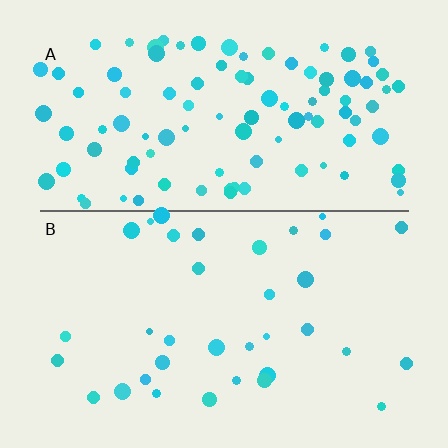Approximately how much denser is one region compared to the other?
Approximately 2.9× — region A over region B.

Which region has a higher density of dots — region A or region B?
A (the top).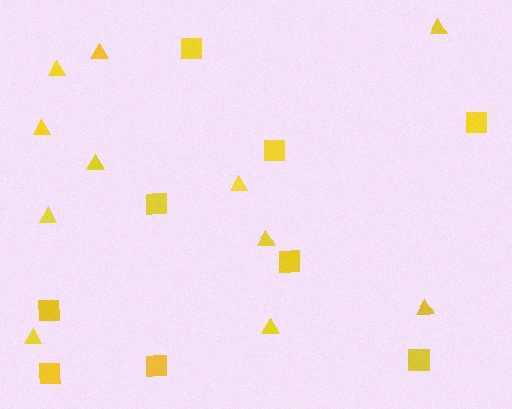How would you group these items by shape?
There are 2 groups: one group of triangles (11) and one group of squares (9).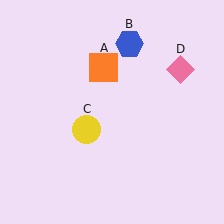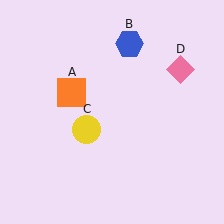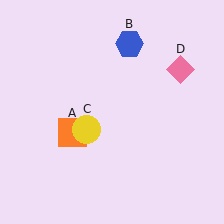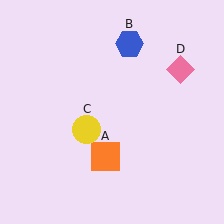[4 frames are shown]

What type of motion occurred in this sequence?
The orange square (object A) rotated counterclockwise around the center of the scene.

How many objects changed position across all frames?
1 object changed position: orange square (object A).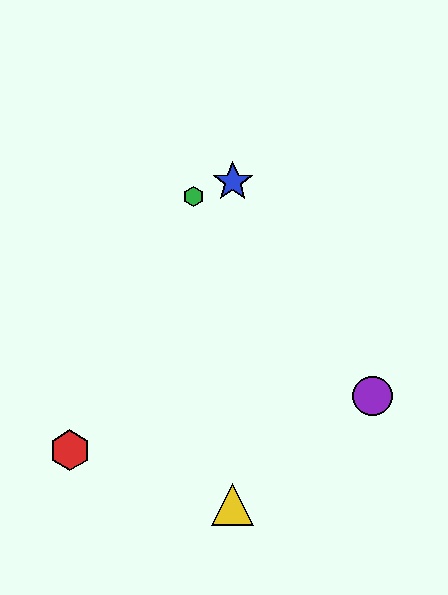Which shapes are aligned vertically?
The blue star, the yellow triangle are aligned vertically.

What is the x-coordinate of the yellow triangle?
The yellow triangle is at x≈233.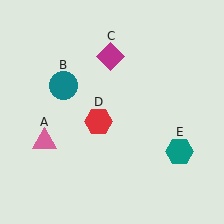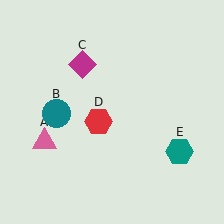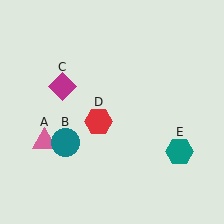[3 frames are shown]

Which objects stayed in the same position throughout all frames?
Pink triangle (object A) and red hexagon (object D) and teal hexagon (object E) remained stationary.